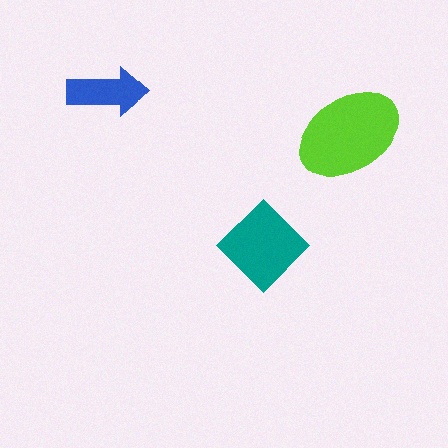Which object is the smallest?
The blue arrow.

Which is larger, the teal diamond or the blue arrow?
The teal diamond.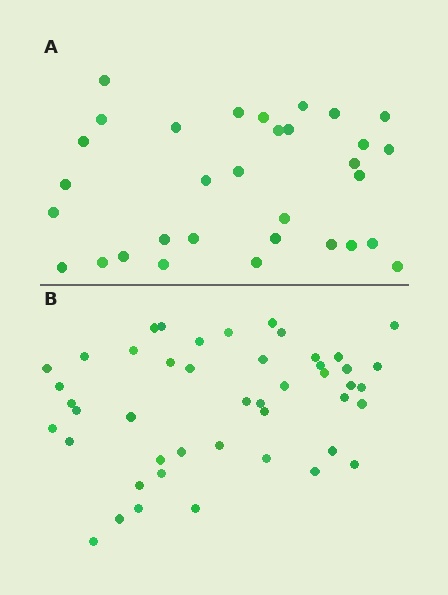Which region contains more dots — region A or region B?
Region B (the bottom region) has more dots.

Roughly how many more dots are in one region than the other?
Region B has approximately 15 more dots than region A.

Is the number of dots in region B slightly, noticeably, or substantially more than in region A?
Region B has noticeably more, but not dramatically so. The ratio is roughly 1.4 to 1.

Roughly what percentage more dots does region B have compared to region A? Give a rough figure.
About 45% more.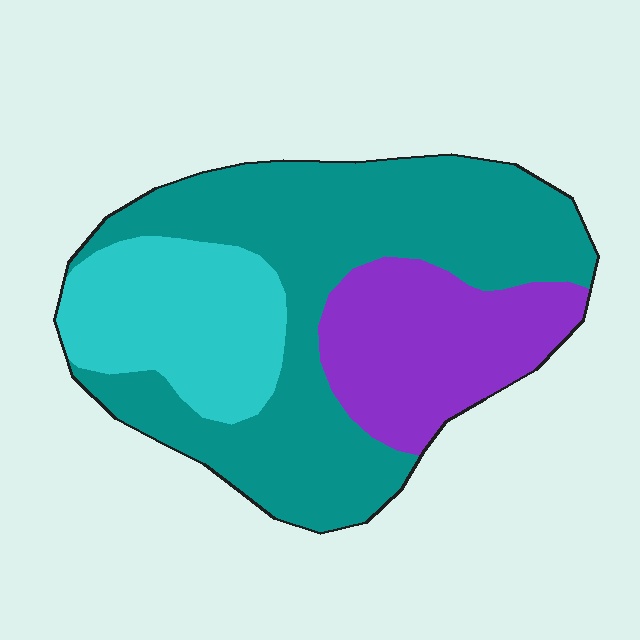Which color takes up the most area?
Teal, at roughly 55%.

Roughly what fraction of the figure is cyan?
Cyan covers about 20% of the figure.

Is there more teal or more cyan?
Teal.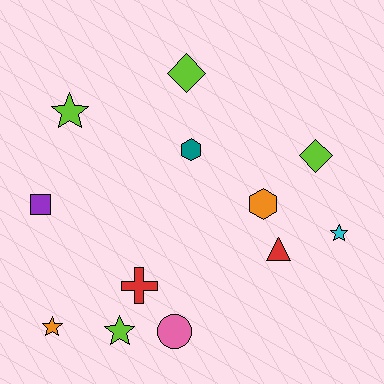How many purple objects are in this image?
There is 1 purple object.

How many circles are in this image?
There is 1 circle.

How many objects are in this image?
There are 12 objects.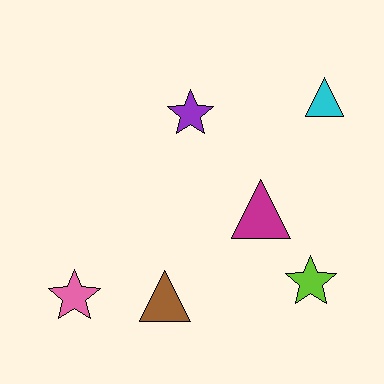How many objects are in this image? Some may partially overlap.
There are 6 objects.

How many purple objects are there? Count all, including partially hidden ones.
There is 1 purple object.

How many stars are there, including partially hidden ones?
There are 3 stars.